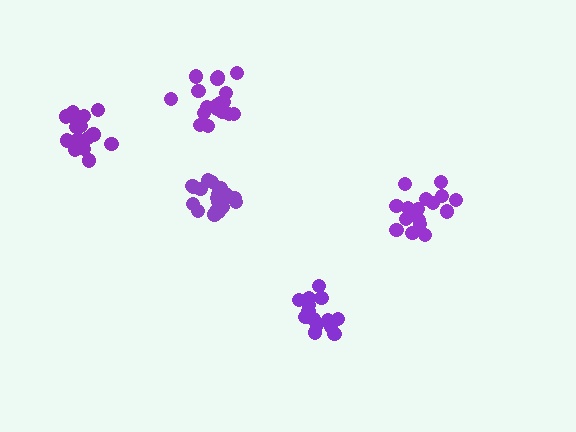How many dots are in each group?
Group 1: 16 dots, Group 2: 17 dots, Group 3: 19 dots, Group 4: 15 dots, Group 5: 21 dots (88 total).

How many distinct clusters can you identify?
There are 5 distinct clusters.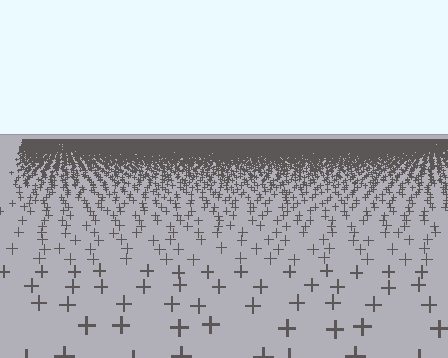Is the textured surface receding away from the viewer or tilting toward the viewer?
The surface is receding away from the viewer. Texture elements get smaller and denser toward the top.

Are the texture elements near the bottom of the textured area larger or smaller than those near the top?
Larger. Near the bottom, elements are closer to the viewer and appear at a bigger on-screen size.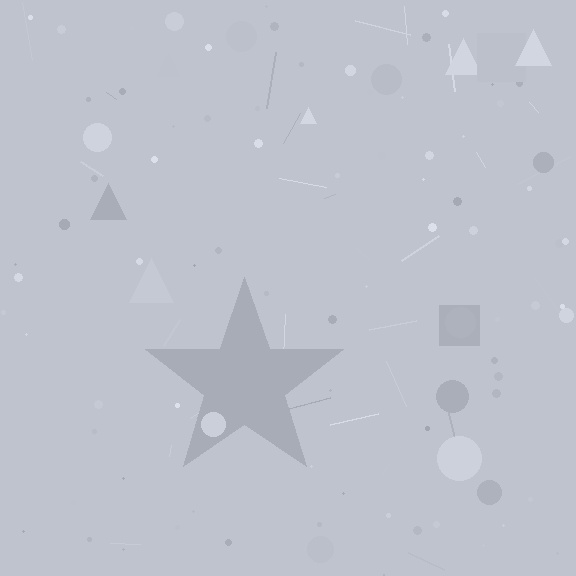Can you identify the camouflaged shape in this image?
The camouflaged shape is a star.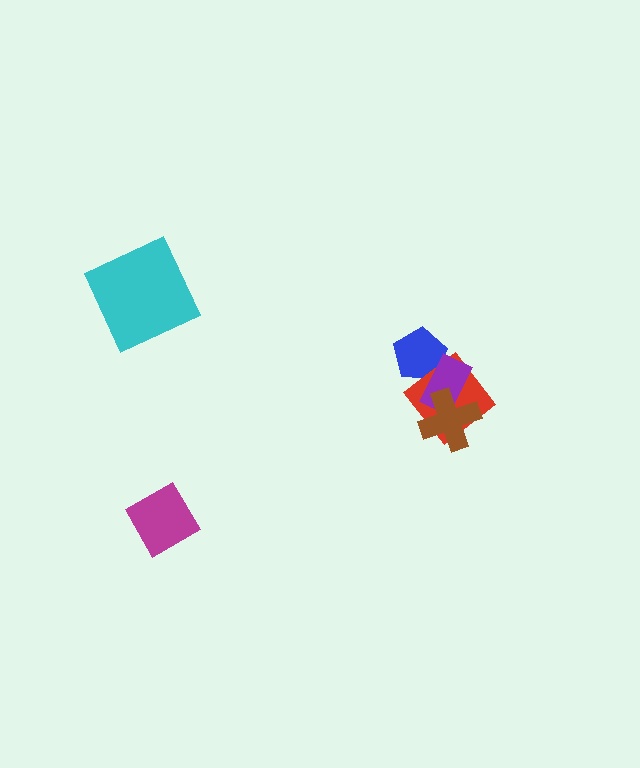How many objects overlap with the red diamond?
3 objects overlap with the red diamond.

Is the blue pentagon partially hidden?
Yes, it is partially covered by another shape.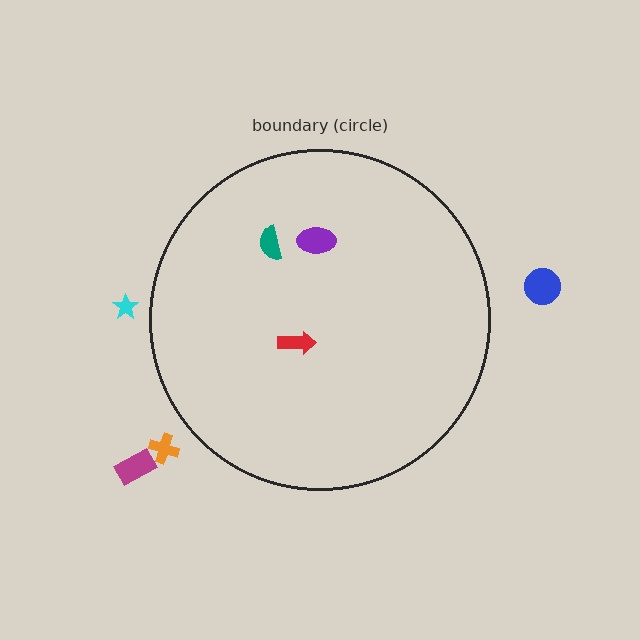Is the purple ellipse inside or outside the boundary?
Inside.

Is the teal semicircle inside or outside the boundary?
Inside.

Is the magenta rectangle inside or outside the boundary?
Outside.